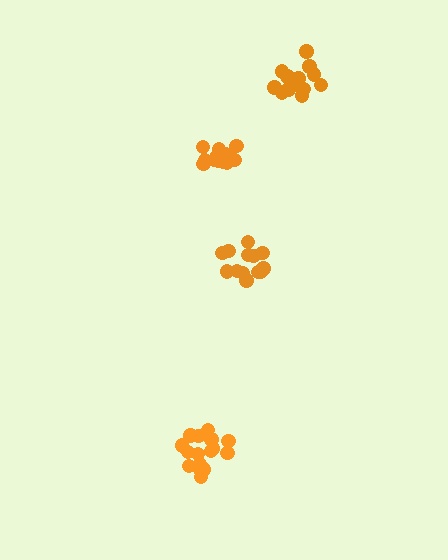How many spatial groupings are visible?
There are 4 spatial groupings.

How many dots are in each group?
Group 1: 13 dots, Group 2: 15 dots, Group 3: 17 dots, Group 4: 16 dots (61 total).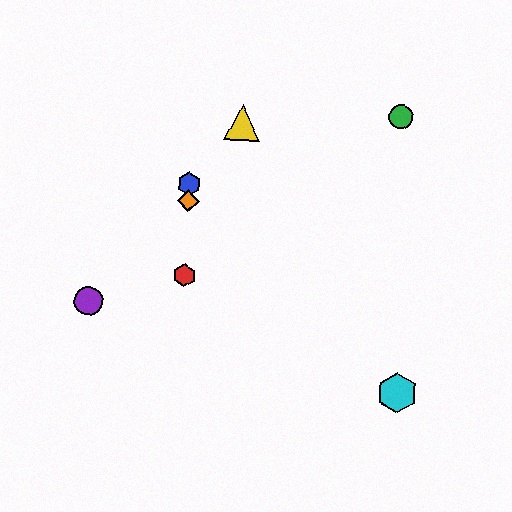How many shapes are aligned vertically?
3 shapes (the red hexagon, the blue hexagon, the orange diamond) are aligned vertically.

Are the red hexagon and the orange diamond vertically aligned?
Yes, both are at x≈184.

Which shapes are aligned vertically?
The red hexagon, the blue hexagon, the orange diamond are aligned vertically.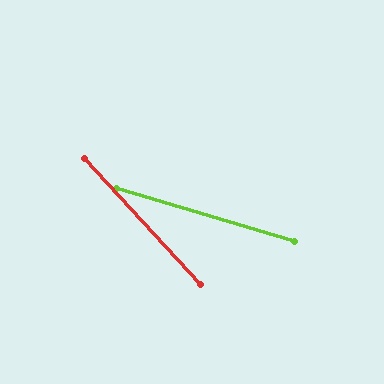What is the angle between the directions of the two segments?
Approximately 31 degrees.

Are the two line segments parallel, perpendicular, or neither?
Neither parallel nor perpendicular — they differ by about 31°.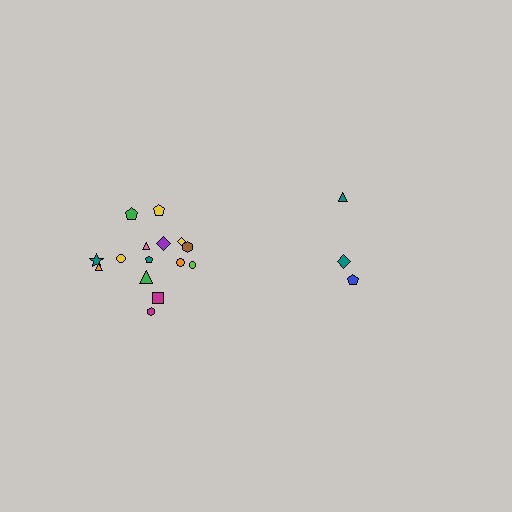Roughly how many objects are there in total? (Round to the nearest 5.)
Roughly 20 objects in total.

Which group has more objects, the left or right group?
The left group.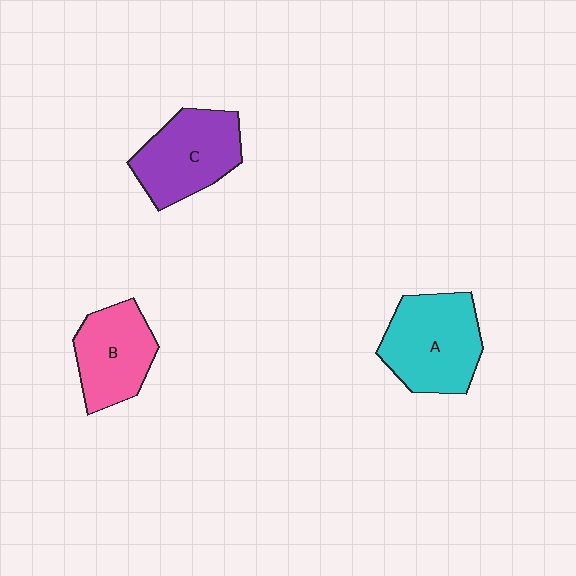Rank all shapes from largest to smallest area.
From largest to smallest: A (cyan), C (purple), B (pink).